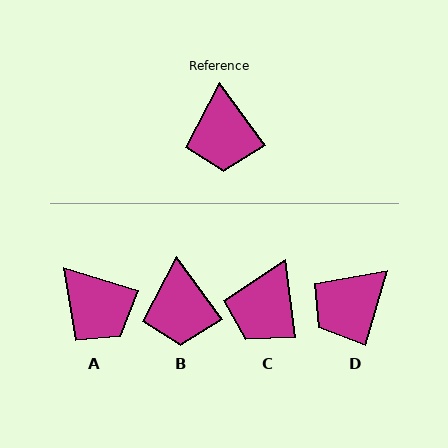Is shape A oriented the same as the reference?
No, it is off by about 37 degrees.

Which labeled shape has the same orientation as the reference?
B.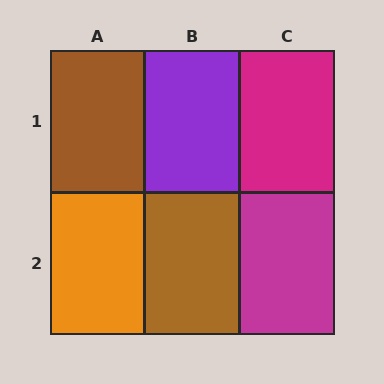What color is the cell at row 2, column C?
Magenta.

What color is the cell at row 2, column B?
Brown.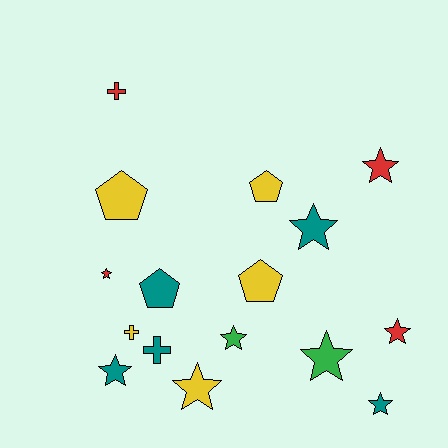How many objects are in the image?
There are 16 objects.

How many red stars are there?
There are 3 red stars.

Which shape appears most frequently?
Star, with 9 objects.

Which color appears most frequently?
Yellow, with 5 objects.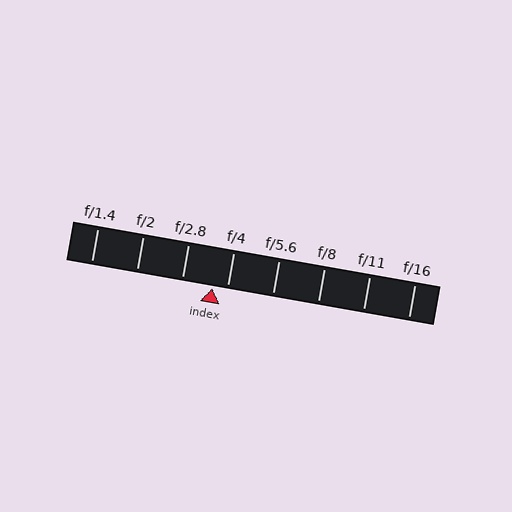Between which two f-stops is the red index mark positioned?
The index mark is between f/2.8 and f/4.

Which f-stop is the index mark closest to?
The index mark is closest to f/4.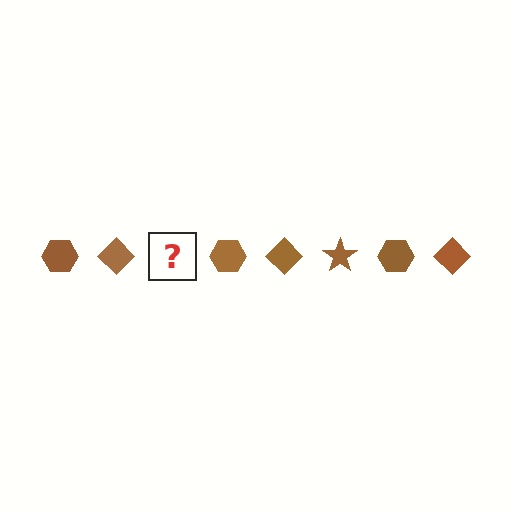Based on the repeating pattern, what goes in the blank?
The blank should be a brown star.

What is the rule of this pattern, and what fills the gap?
The rule is that the pattern cycles through hexagon, diamond, star shapes in brown. The gap should be filled with a brown star.